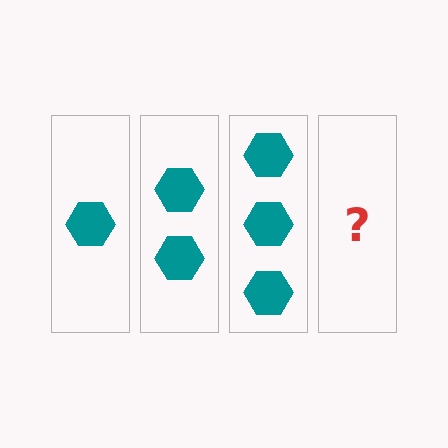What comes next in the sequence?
The next element should be 4 hexagons.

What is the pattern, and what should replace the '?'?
The pattern is that each step adds one more hexagon. The '?' should be 4 hexagons.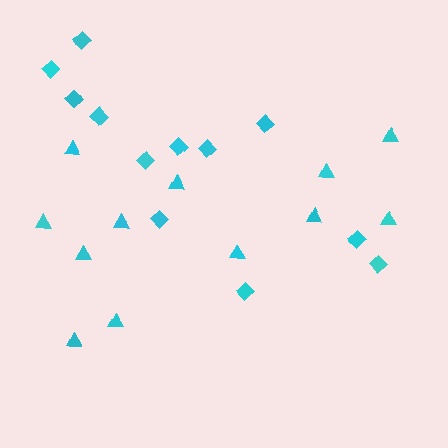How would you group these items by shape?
There are 2 groups: one group of diamonds (12) and one group of triangles (12).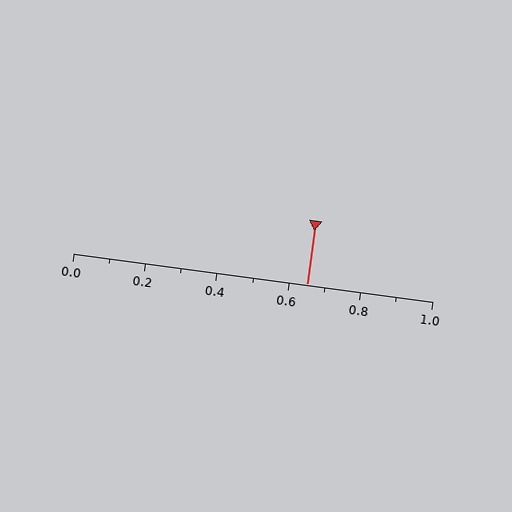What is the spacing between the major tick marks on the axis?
The major ticks are spaced 0.2 apart.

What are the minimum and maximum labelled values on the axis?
The axis runs from 0.0 to 1.0.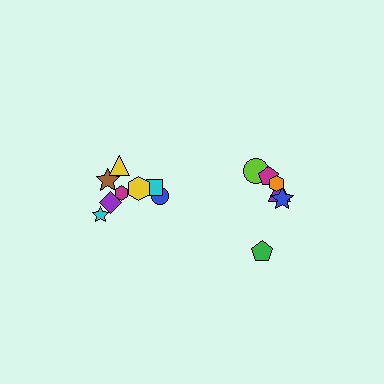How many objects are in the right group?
There are 6 objects.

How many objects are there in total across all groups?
There are 14 objects.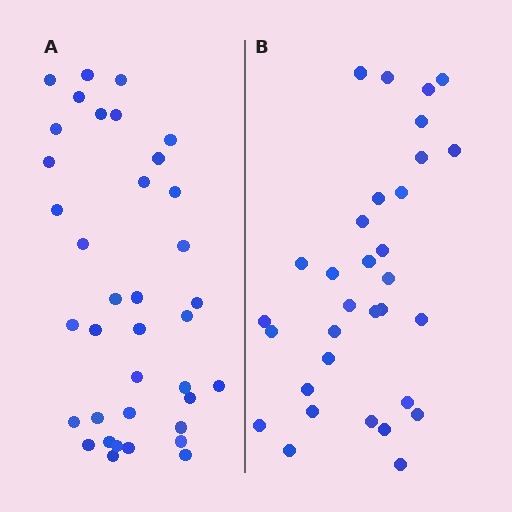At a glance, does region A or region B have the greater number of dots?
Region A (the left region) has more dots.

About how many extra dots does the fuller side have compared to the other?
Region A has about 5 more dots than region B.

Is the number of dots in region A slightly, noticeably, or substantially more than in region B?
Region A has only slightly more — the two regions are fairly close. The ratio is roughly 1.2 to 1.